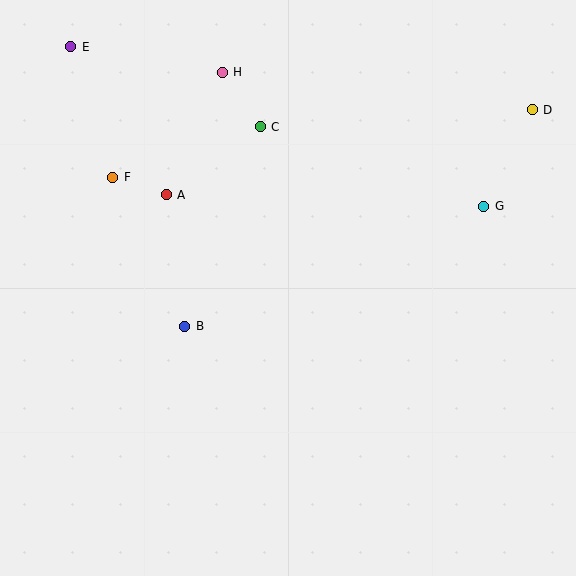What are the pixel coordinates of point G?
Point G is at (484, 206).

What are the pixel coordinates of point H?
Point H is at (222, 72).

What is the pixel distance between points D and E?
The distance between D and E is 466 pixels.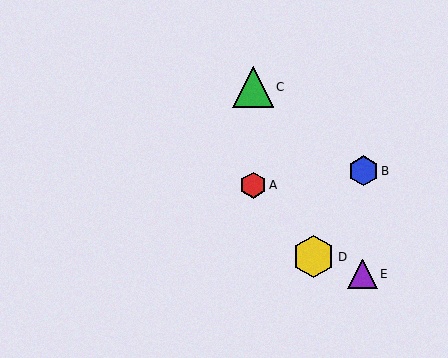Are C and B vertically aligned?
No, C is at x≈253 and B is at x≈363.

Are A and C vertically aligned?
Yes, both are at x≈253.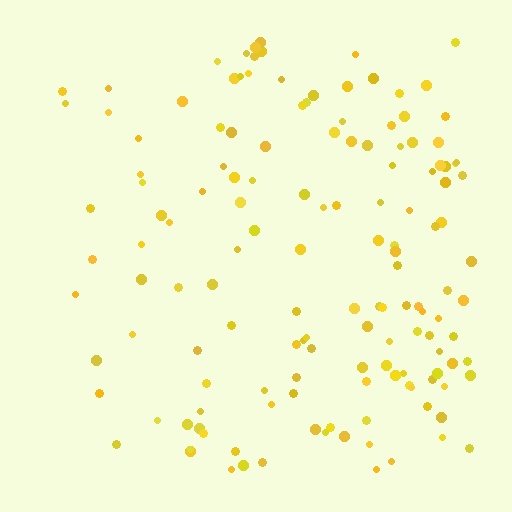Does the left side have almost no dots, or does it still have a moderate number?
Still a moderate number, just noticeably fewer than the right.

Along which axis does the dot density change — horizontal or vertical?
Horizontal.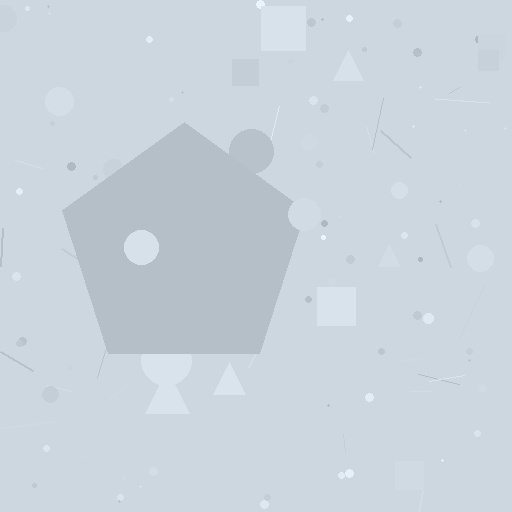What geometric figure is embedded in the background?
A pentagon is embedded in the background.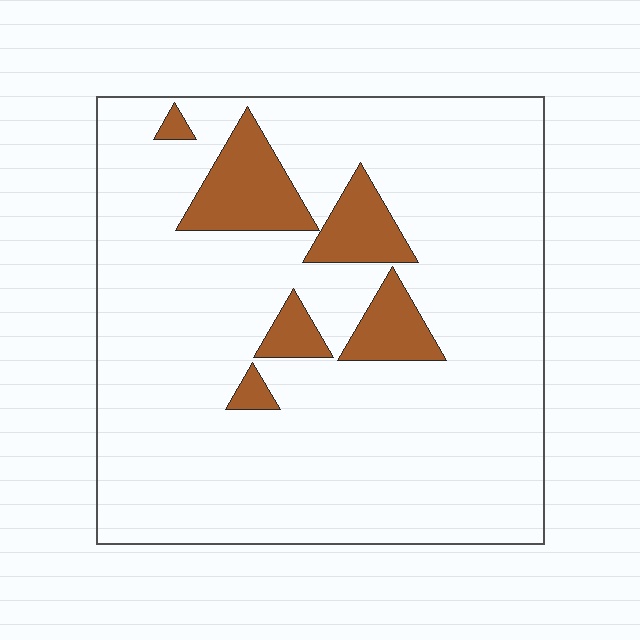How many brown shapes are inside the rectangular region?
6.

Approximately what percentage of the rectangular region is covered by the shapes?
Approximately 15%.